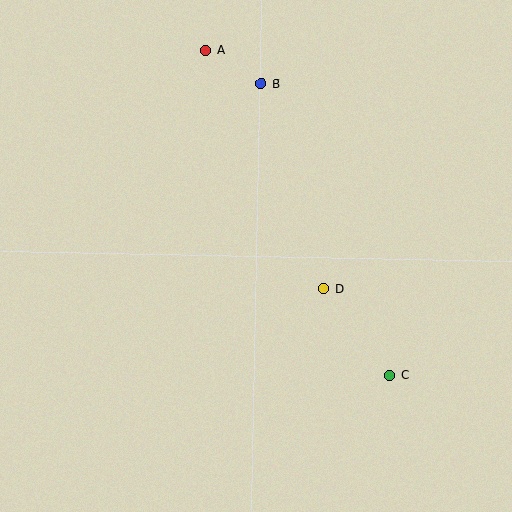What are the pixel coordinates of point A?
Point A is at (206, 50).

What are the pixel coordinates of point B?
Point B is at (261, 84).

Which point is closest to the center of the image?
Point D at (324, 289) is closest to the center.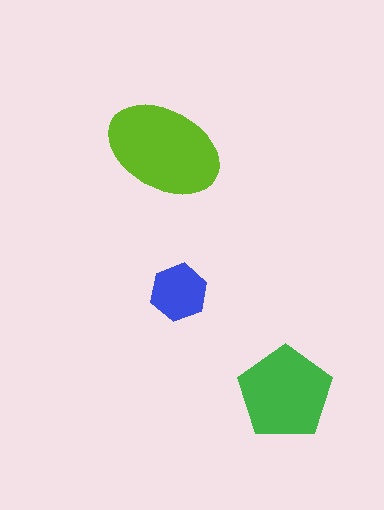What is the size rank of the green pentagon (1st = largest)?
2nd.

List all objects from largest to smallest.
The lime ellipse, the green pentagon, the blue hexagon.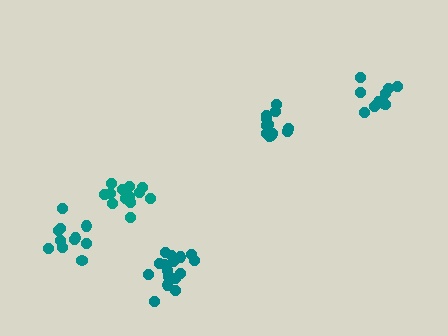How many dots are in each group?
Group 1: 12 dots, Group 2: 16 dots, Group 3: 13 dots, Group 4: 11 dots, Group 5: 13 dots (65 total).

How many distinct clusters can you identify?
There are 5 distinct clusters.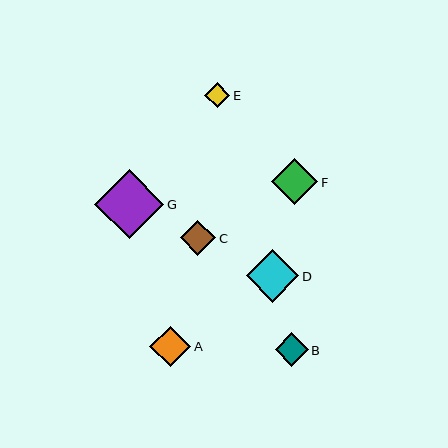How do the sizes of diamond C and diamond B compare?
Diamond C and diamond B are approximately the same size.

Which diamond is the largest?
Diamond G is the largest with a size of approximately 69 pixels.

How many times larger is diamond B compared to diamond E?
Diamond B is approximately 1.3 times the size of diamond E.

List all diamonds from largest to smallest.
From largest to smallest: G, D, F, A, C, B, E.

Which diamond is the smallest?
Diamond E is the smallest with a size of approximately 25 pixels.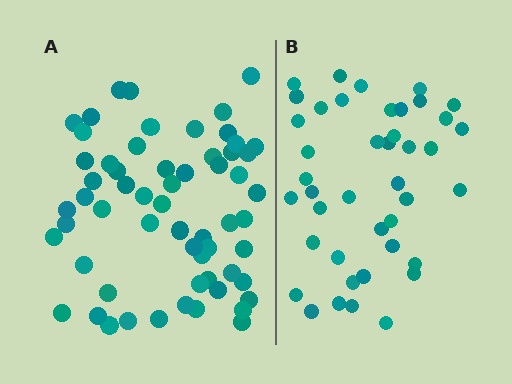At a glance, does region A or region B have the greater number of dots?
Region A (the left region) has more dots.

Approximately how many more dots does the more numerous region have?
Region A has approximately 20 more dots than region B.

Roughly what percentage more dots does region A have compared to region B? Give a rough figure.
About 45% more.